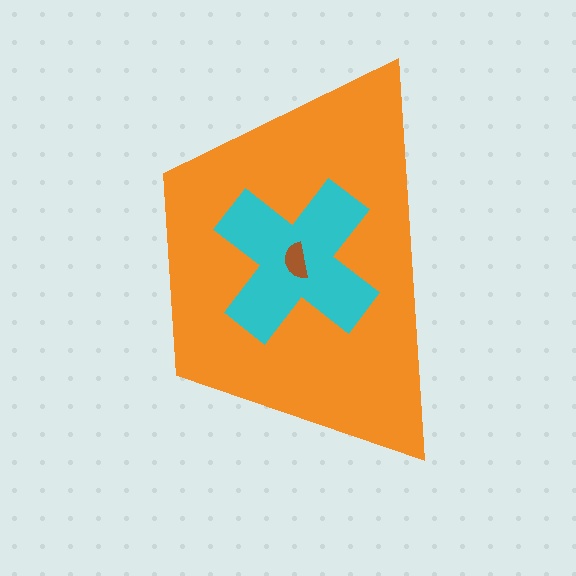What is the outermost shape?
The orange trapezoid.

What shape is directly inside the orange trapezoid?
The cyan cross.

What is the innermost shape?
The brown semicircle.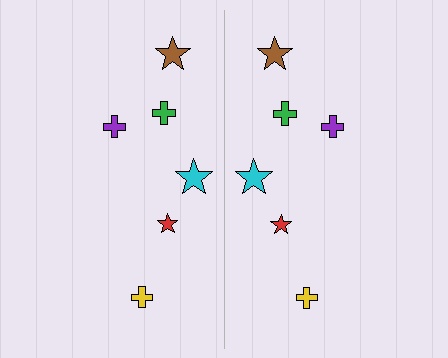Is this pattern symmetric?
Yes, this pattern has bilateral (reflection) symmetry.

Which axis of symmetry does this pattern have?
The pattern has a vertical axis of symmetry running through the center of the image.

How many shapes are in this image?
There are 12 shapes in this image.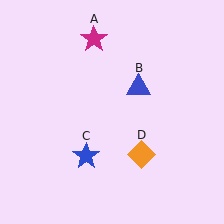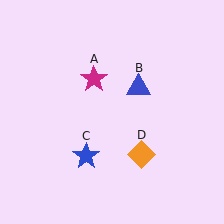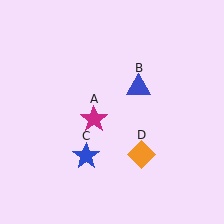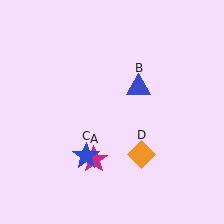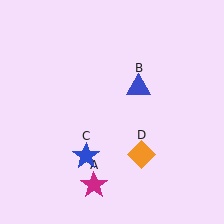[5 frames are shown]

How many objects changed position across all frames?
1 object changed position: magenta star (object A).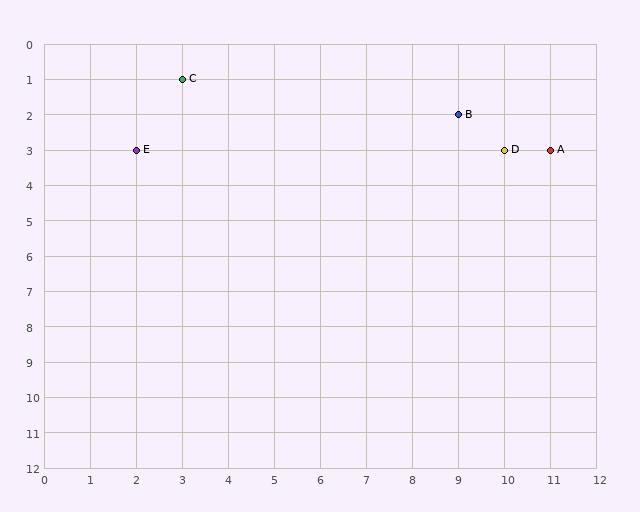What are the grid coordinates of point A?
Point A is at grid coordinates (11, 3).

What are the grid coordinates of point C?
Point C is at grid coordinates (3, 1).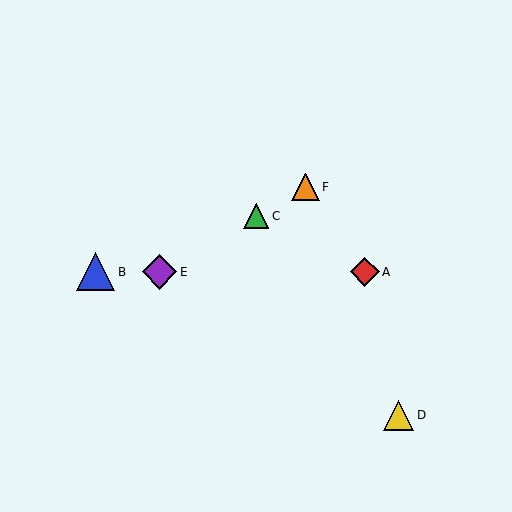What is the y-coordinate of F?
Object F is at y≈187.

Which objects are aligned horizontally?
Objects A, B, E are aligned horizontally.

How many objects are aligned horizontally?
3 objects (A, B, E) are aligned horizontally.